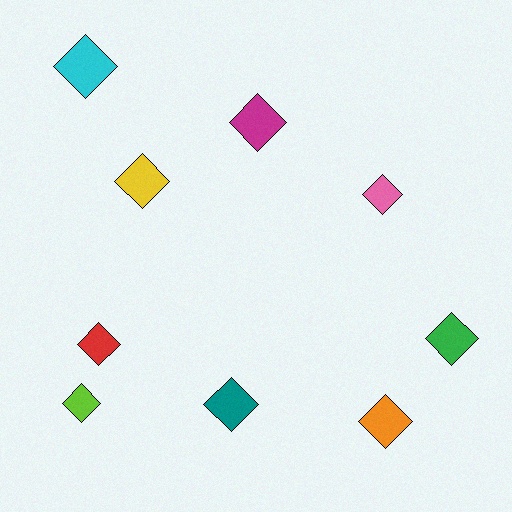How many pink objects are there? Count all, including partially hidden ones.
There is 1 pink object.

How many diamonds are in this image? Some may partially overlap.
There are 9 diamonds.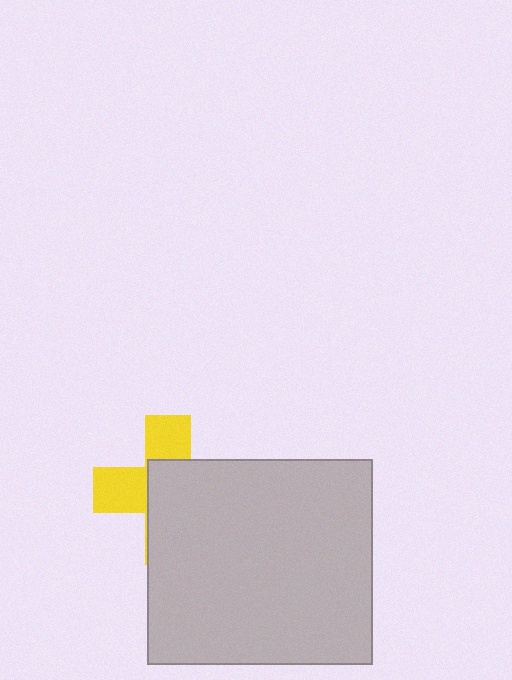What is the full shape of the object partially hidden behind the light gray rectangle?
The partially hidden object is a yellow cross.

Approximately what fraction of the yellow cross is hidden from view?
Roughly 60% of the yellow cross is hidden behind the light gray rectangle.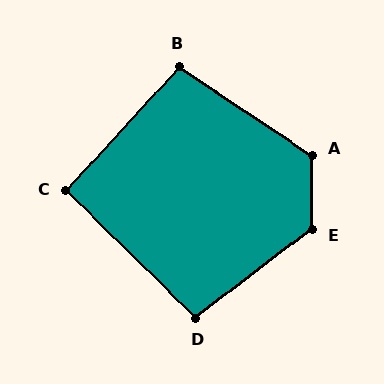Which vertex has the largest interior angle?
E, at approximately 127 degrees.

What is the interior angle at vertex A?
Approximately 123 degrees (obtuse).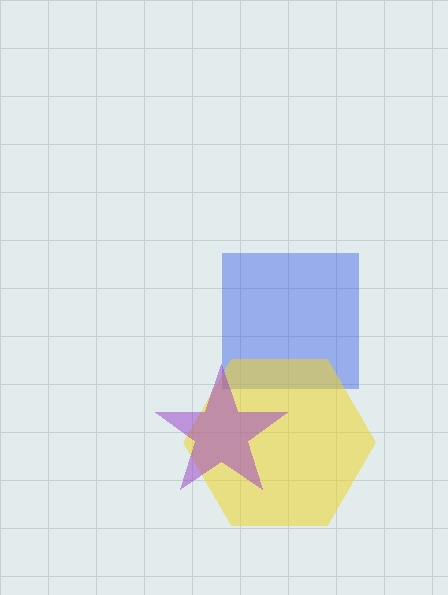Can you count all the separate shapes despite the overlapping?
Yes, there are 3 separate shapes.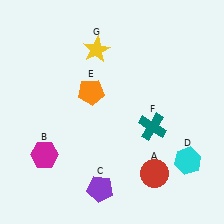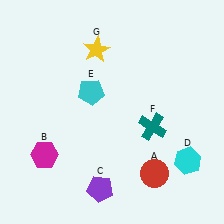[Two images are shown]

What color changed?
The pentagon (E) changed from orange in Image 1 to cyan in Image 2.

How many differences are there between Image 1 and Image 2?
There is 1 difference between the two images.